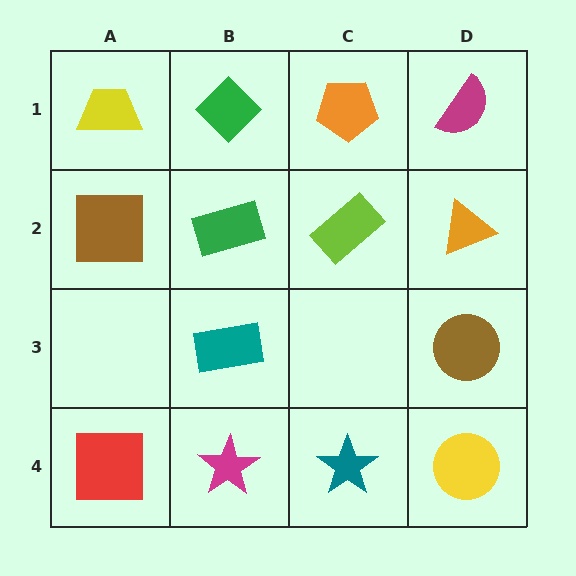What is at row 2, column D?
An orange triangle.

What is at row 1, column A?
A yellow trapezoid.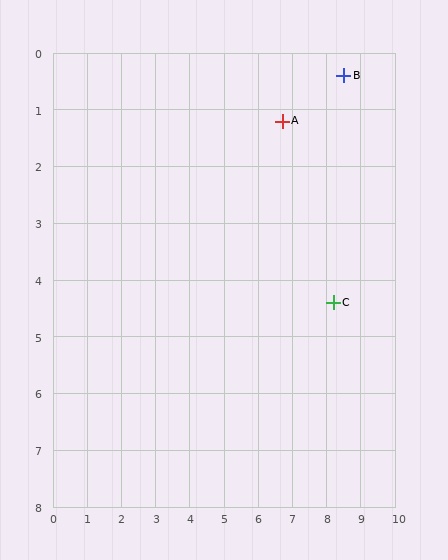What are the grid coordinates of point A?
Point A is at approximately (6.7, 1.2).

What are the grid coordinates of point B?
Point B is at approximately (8.5, 0.4).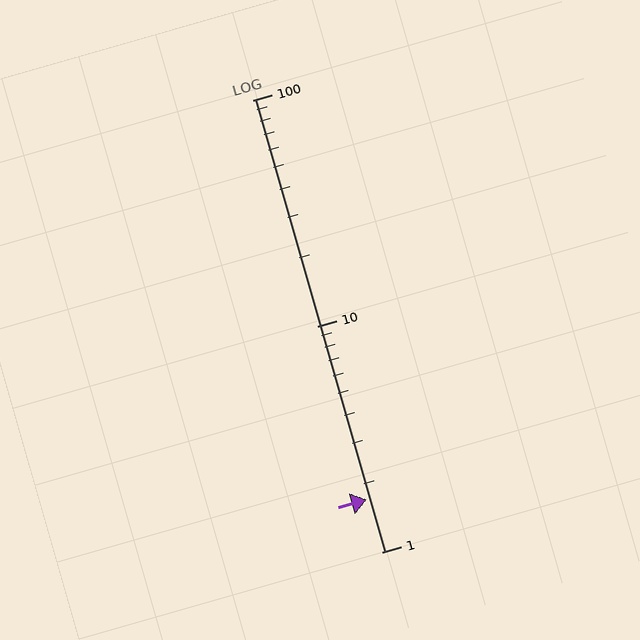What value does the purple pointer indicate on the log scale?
The pointer indicates approximately 1.7.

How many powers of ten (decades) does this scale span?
The scale spans 2 decades, from 1 to 100.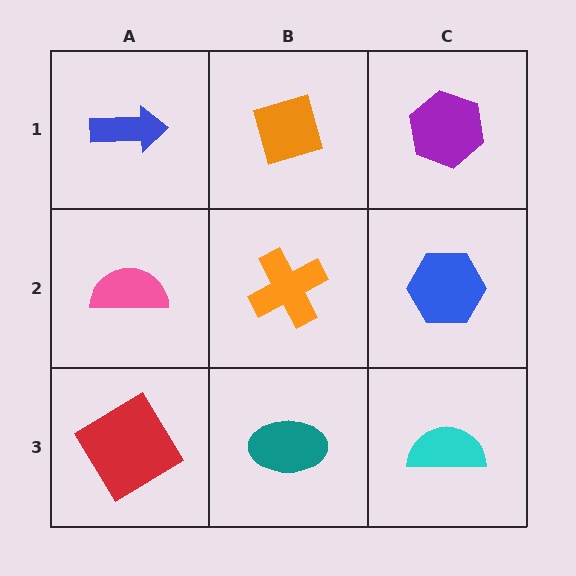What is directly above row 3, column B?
An orange cross.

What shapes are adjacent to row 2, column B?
An orange diamond (row 1, column B), a teal ellipse (row 3, column B), a pink semicircle (row 2, column A), a blue hexagon (row 2, column C).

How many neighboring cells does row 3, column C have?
2.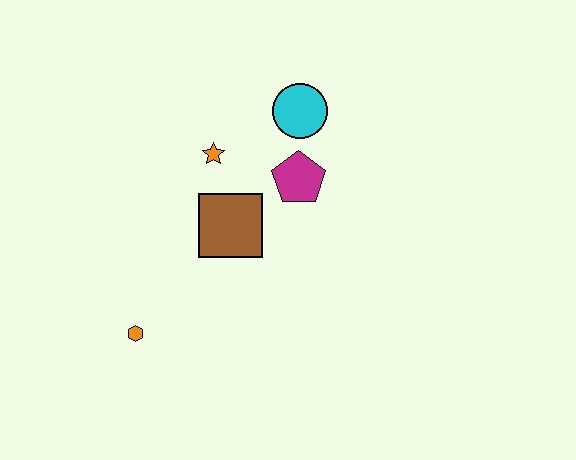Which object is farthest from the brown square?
The orange hexagon is farthest from the brown square.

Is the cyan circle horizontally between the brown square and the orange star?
No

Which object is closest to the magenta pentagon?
The cyan circle is closest to the magenta pentagon.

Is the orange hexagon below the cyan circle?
Yes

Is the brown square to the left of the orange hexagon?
No